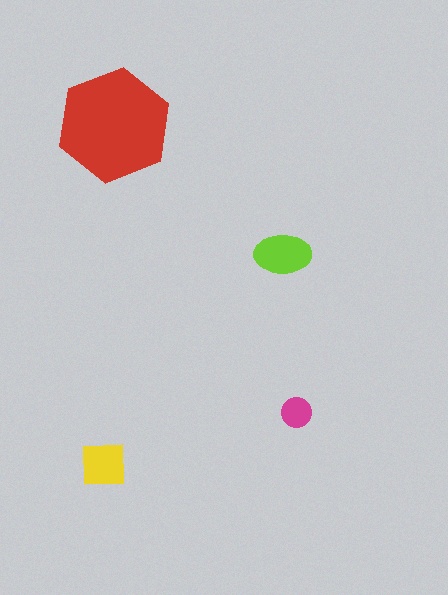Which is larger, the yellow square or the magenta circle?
The yellow square.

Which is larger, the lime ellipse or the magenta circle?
The lime ellipse.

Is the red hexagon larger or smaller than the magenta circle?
Larger.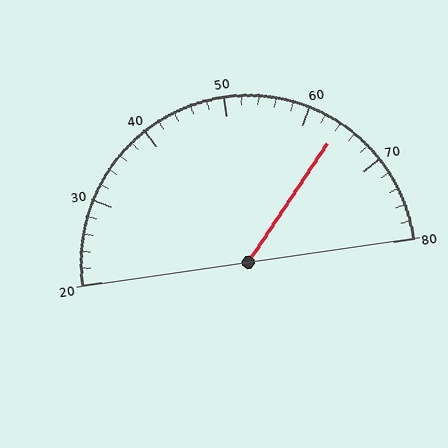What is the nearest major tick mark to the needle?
The nearest major tick mark is 60.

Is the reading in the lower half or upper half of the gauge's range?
The reading is in the upper half of the range (20 to 80).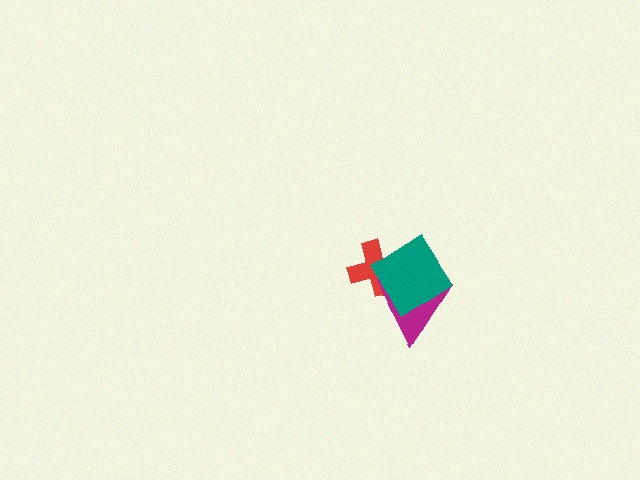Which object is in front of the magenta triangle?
The teal diamond is in front of the magenta triangle.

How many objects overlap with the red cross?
2 objects overlap with the red cross.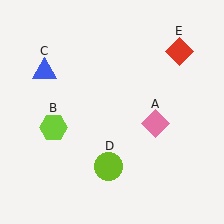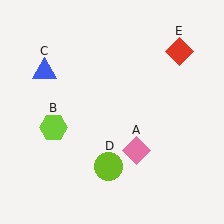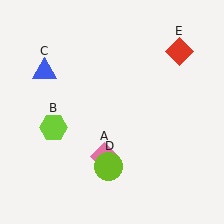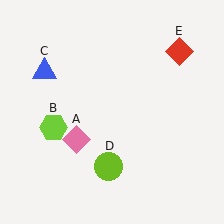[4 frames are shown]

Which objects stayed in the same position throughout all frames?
Lime hexagon (object B) and blue triangle (object C) and lime circle (object D) and red diamond (object E) remained stationary.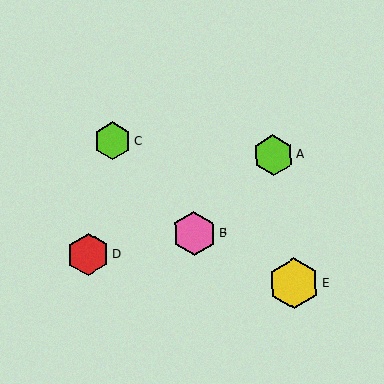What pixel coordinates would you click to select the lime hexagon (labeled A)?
Click at (273, 155) to select the lime hexagon A.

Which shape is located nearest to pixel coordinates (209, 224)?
The pink hexagon (labeled B) at (194, 233) is nearest to that location.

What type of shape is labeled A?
Shape A is a lime hexagon.